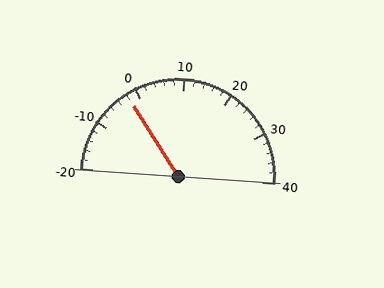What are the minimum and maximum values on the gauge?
The gauge ranges from -20 to 40.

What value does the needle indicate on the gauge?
The needle indicates approximately -2.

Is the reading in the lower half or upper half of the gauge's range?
The reading is in the lower half of the range (-20 to 40).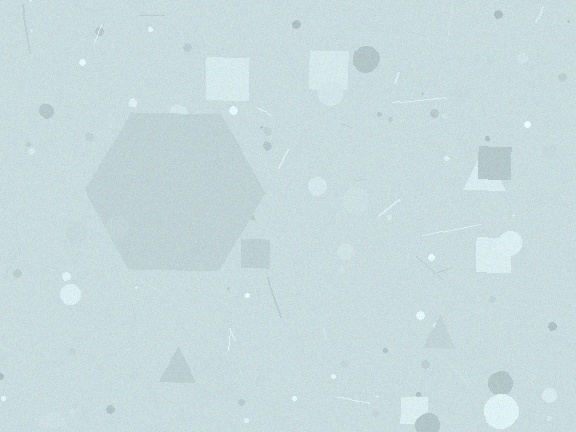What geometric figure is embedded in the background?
A hexagon is embedded in the background.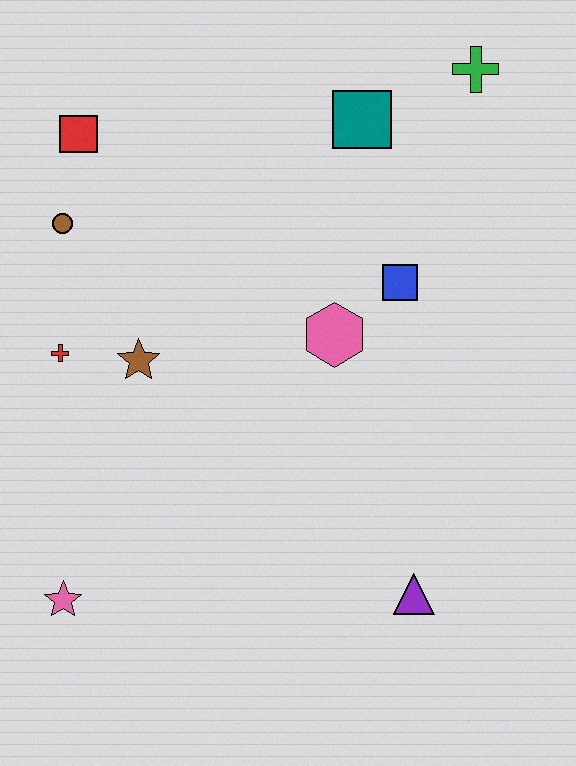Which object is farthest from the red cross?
The green cross is farthest from the red cross.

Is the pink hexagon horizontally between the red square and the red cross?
No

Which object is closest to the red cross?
The brown star is closest to the red cross.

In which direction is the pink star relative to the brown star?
The pink star is below the brown star.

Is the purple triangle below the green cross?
Yes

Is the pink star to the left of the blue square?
Yes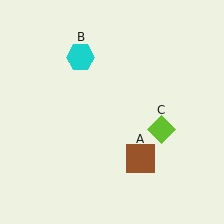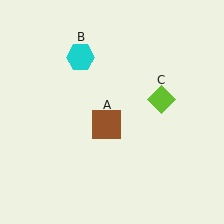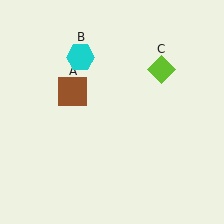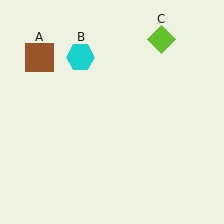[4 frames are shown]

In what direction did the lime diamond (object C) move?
The lime diamond (object C) moved up.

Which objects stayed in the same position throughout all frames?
Cyan hexagon (object B) remained stationary.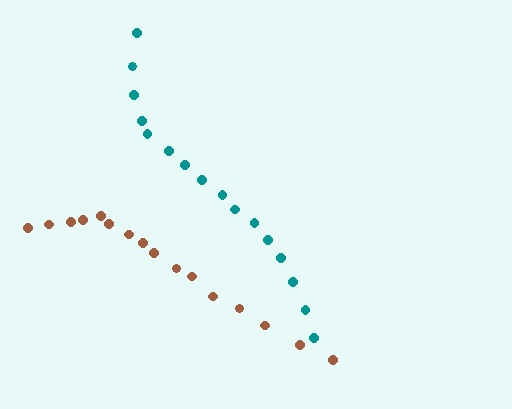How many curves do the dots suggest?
There are 2 distinct paths.